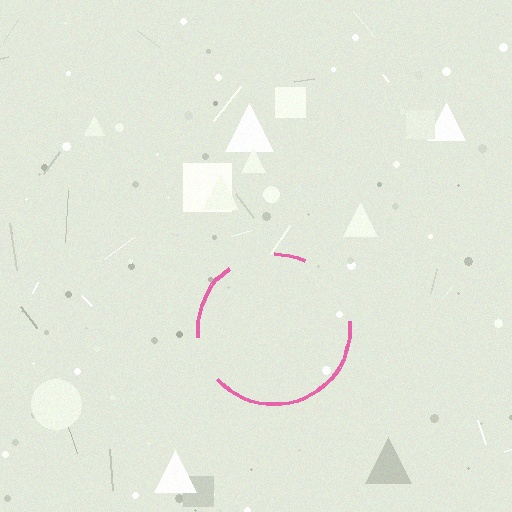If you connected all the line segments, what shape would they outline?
They would outline a circle.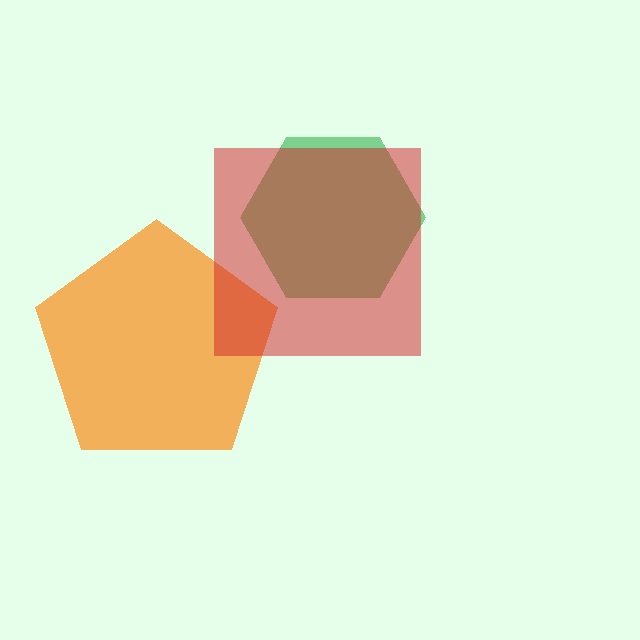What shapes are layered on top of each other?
The layered shapes are: an orange pentagon, a green hexagon, a red square.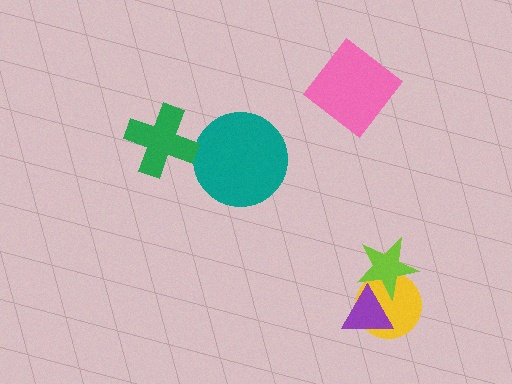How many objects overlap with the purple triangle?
2 objects overlap with the purple triangle.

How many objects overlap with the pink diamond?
0 objects overlap with the pink diamond.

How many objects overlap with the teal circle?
0 objects overlap with the teal circle.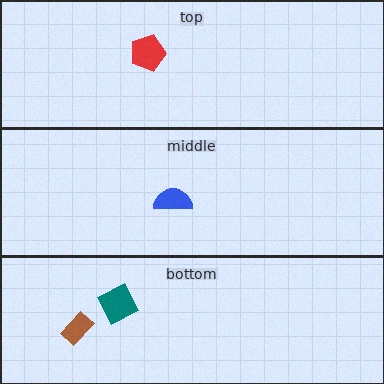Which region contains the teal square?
The bottom region.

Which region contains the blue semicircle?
The middle region.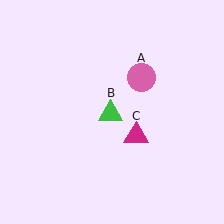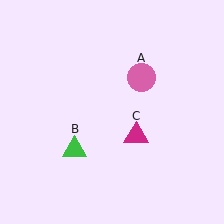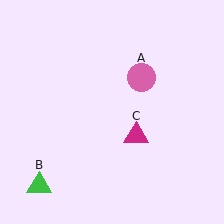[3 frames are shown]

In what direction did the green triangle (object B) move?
The green triangle (object B) moved down and to the left.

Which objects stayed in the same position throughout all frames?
Pink circle (object A) and magenta triangle (object C) remained stationary.